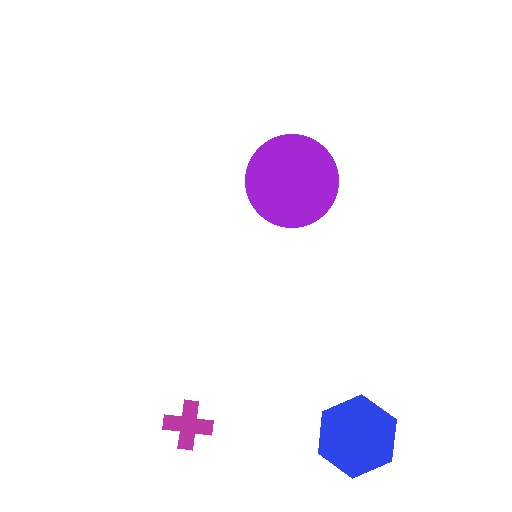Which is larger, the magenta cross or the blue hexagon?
The blue hexagon.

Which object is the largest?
The purple circle.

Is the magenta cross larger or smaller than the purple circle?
Smaller.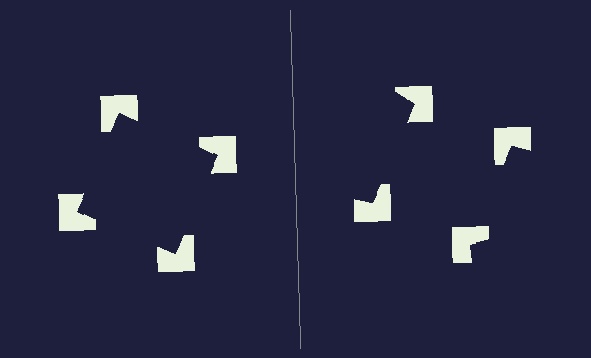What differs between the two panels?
The notched squares are positioned identically on both sides; only the wedge orientations differ. On the left they align to a square; on the right they are misaligned.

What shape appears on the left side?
An illusory square.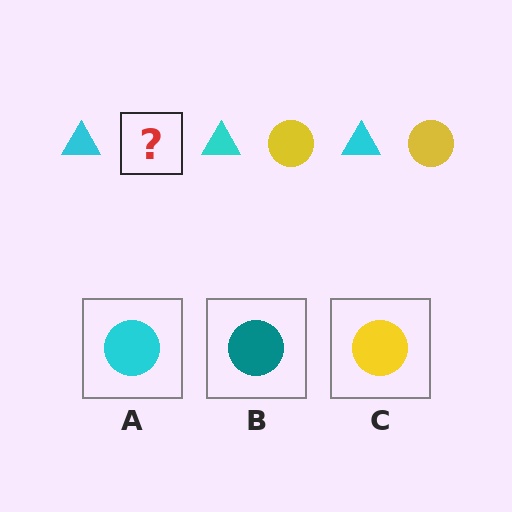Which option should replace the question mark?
Option C.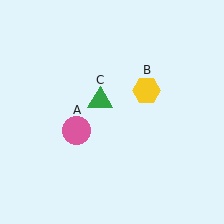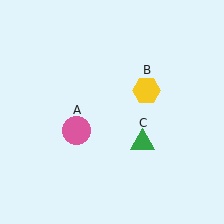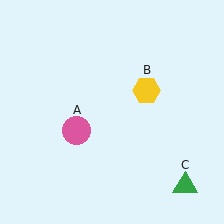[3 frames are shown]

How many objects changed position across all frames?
1 object changed position: green triangle (object C).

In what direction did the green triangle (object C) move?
The green triangle (object C) moved down and to the right.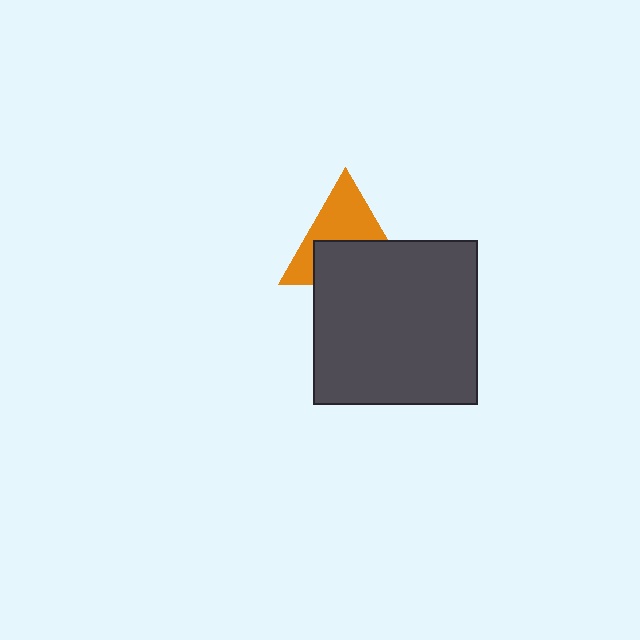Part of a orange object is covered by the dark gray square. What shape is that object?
It is a triangle.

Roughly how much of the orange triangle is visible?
About half of it is visible (roughly 51%).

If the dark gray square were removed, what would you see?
You would see the complete orange triangle.